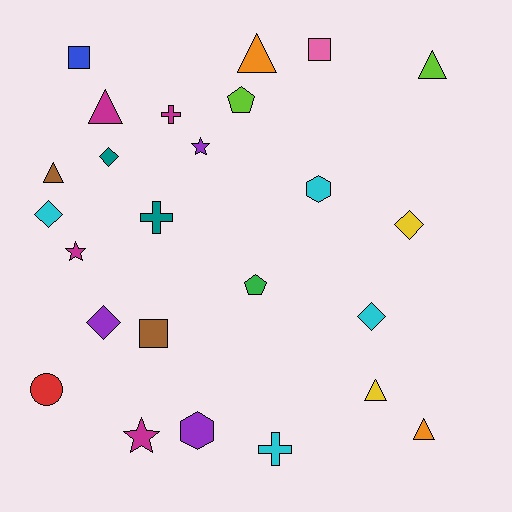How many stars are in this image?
There are 3 stars.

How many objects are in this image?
There are 25 objects.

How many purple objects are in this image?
There are 3 purple objects.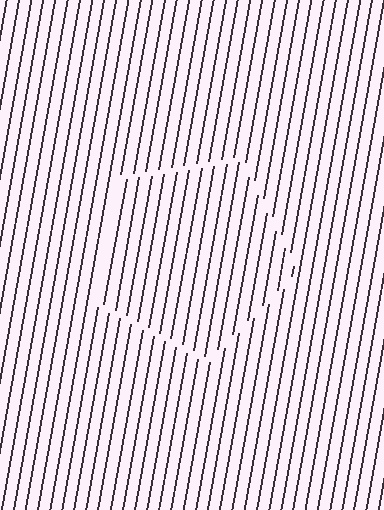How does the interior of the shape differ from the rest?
The interior of the shape contains the same grating, shifted by half a period — the contour is defined by the phase discontinuity where line-ends from the inner and outer gratings abut.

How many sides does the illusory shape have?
5 sides — the line-ends trace a pentagon.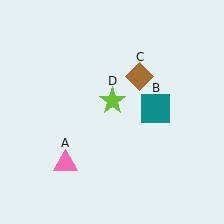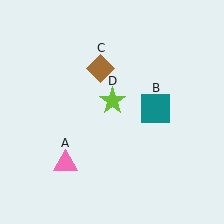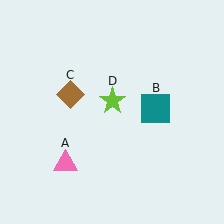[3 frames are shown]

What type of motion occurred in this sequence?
The brown diamond (object C) rotated counterclockwise around the center of the scene.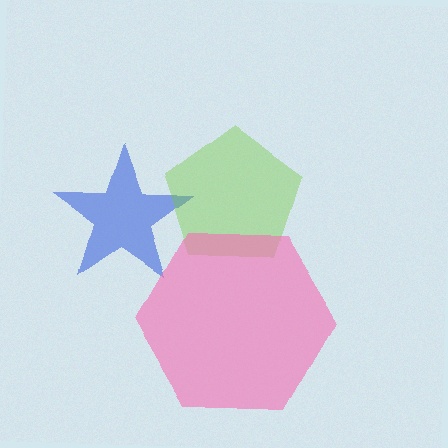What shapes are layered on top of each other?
The layered shapes are: a blue star, a lime pentagon, a pink hexagon.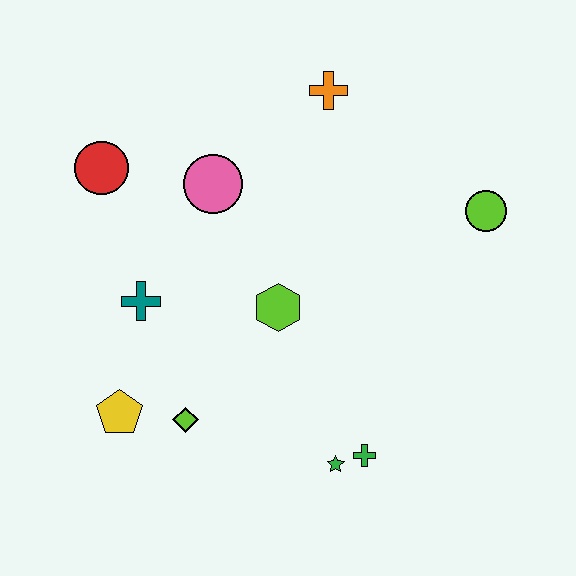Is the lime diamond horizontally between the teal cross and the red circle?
No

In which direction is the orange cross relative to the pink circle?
The orange cross is to the right of the pink circle.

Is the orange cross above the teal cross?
Yes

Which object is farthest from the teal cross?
The lime circle is farthest from the teal cross.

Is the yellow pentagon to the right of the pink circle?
No